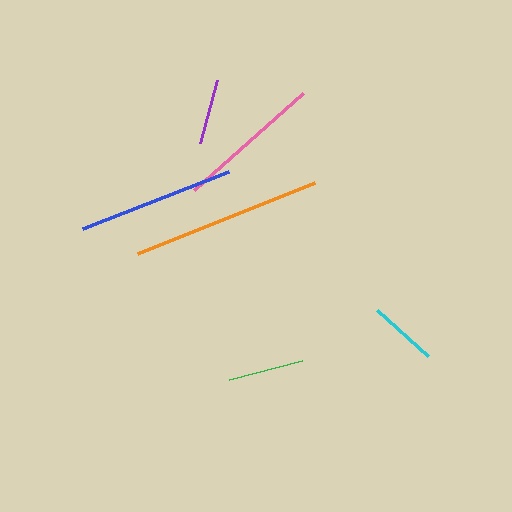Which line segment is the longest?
The orange line is the longest at approximately 191 pixels.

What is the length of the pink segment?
The pink segment is approximately 146 pixels long.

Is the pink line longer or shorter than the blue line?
The blue line is longer than the pink line.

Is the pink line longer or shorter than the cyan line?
The pink line is longer than the cyan line.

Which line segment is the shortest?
The purple line is the shortest at approximately 65 pixels.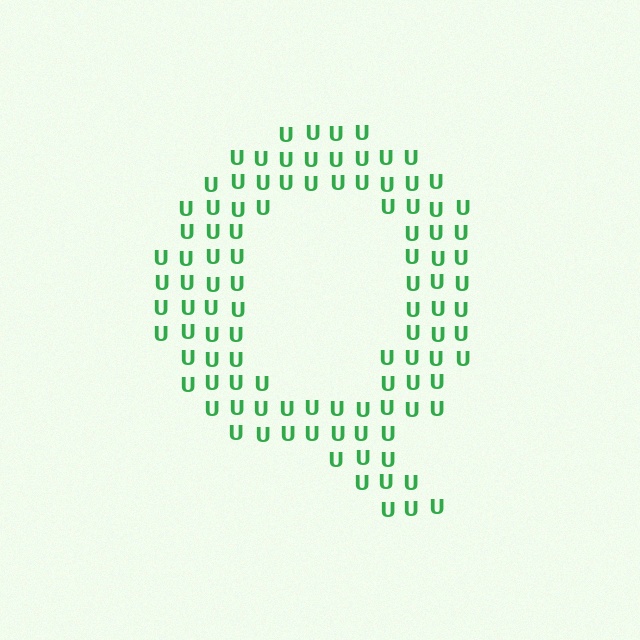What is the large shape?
The large shape is the letter Q.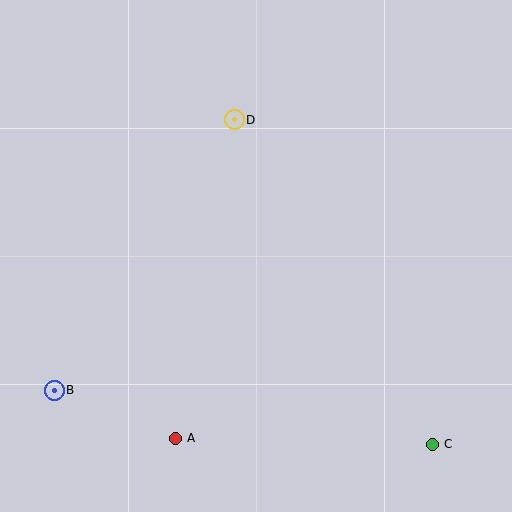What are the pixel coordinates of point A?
Point A is at (175, 438).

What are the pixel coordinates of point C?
Point C is at (432, 444).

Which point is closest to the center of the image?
Point D at (234, 120) is closest to the center.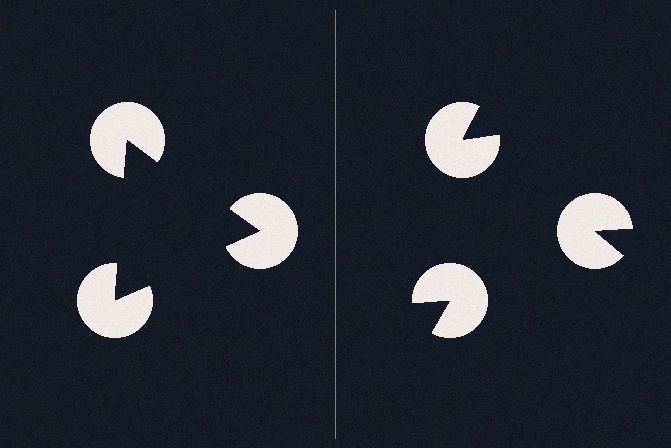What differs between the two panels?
The pac-man discs are positioned identically on both sides; only the wedge orientations differ. On the left they align to a triangle; on the right they are misaligned.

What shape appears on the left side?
An illusory triangle.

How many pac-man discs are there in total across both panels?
6 — 3 on each side.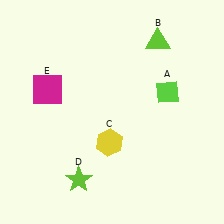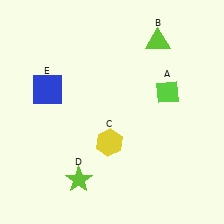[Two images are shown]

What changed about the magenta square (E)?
In Image 1, E is magenta. In Image 2, it changed to blue.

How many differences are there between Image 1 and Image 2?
There is 1 difference between the two images.